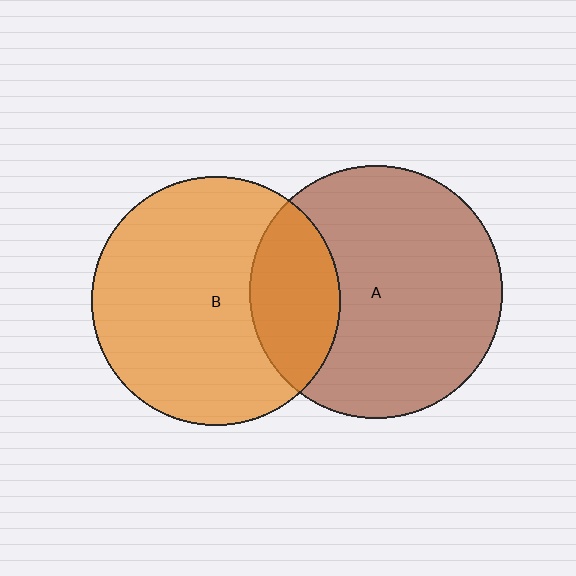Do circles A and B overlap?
Yes.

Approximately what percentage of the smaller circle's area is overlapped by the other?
Approximately 25%.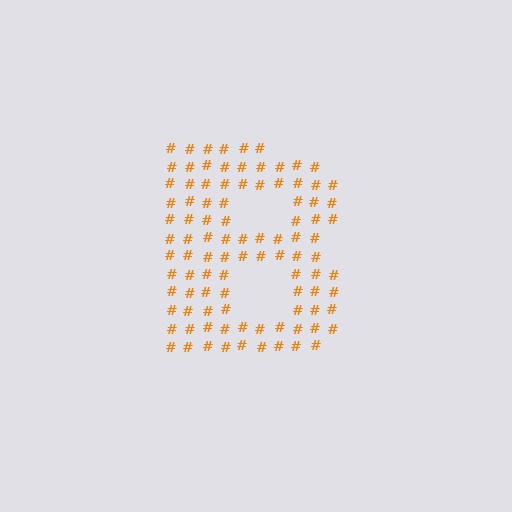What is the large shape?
The large shape is the letter B.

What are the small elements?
The small elements are hash symbols.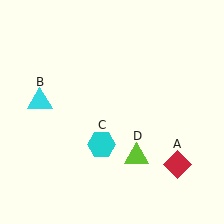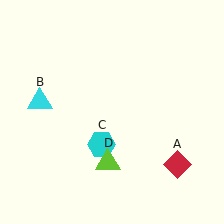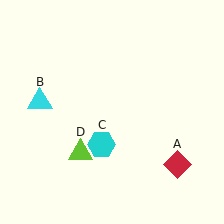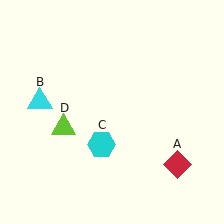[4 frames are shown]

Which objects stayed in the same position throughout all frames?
Red diamond (object A) and cyan triangle (object B) and cyan hexagon (object C) remained stationary.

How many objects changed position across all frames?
1 object changed position: lime triangle (object D).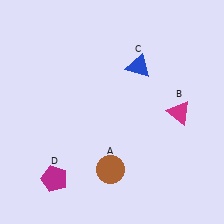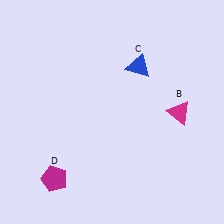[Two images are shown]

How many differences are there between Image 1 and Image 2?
There is 1 difference between the two images.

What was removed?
The brown circle (A) was removed in Image 2.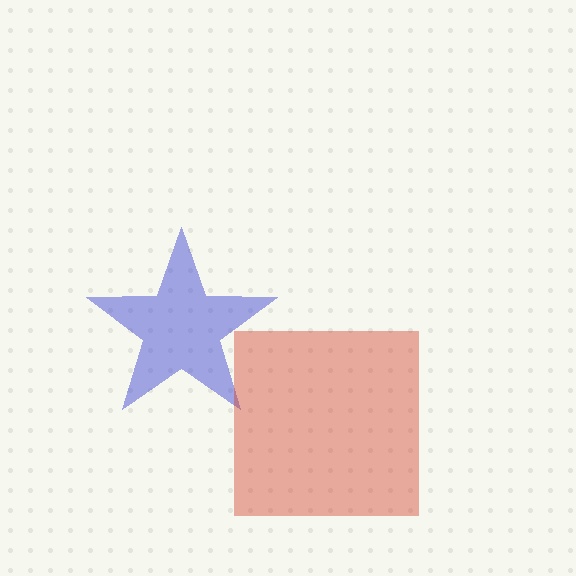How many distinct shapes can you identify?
There are 2 distinct shapes: a blue star, a red square.